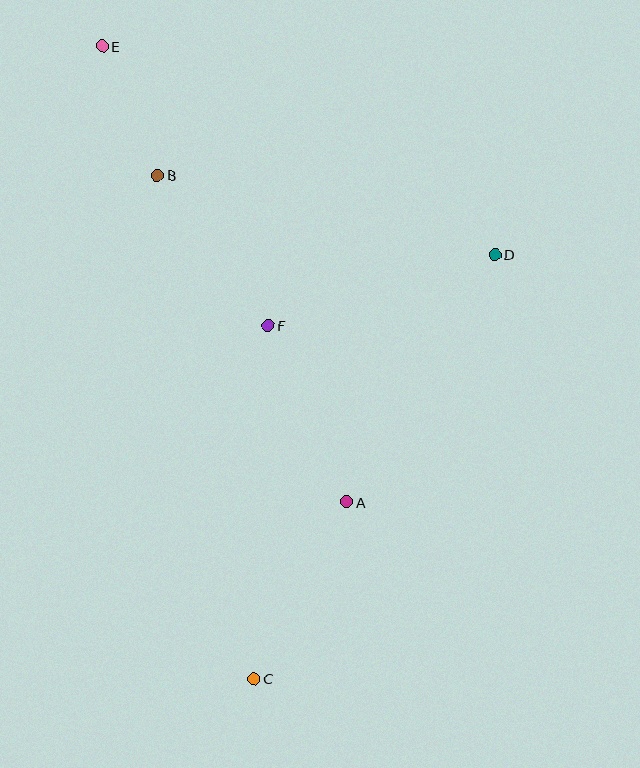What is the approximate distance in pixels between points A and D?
The distance between A and D is approximately 288 pixels.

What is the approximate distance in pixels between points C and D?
The distance between C and D is approximately 488 pixels.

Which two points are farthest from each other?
Points C and E are farthest from each other.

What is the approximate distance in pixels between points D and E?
The distance between D and E is approximately 444 pixels.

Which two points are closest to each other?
Points B and E are closest to each other.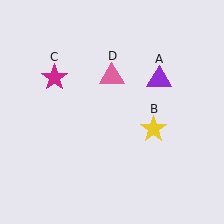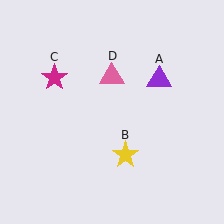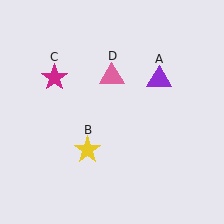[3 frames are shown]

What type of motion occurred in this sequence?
The yellow star (object B) rotated clockwise around the center of the scene.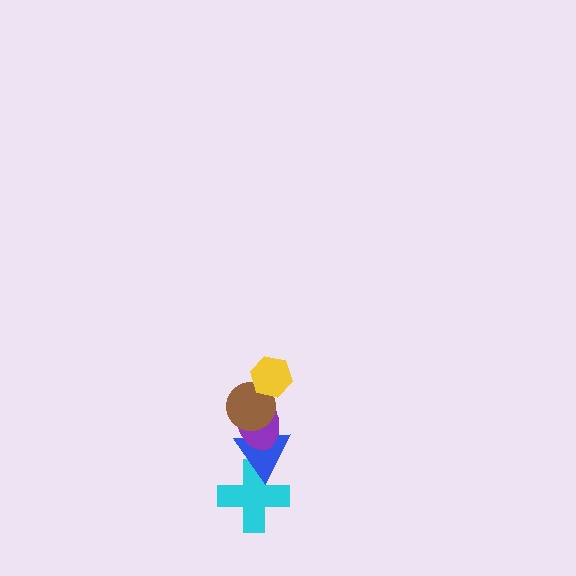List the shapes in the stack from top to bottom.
From top to bottom: the yellow hexagon, the brown circle, the purple ellipse, the blue triangle, the cyan cross.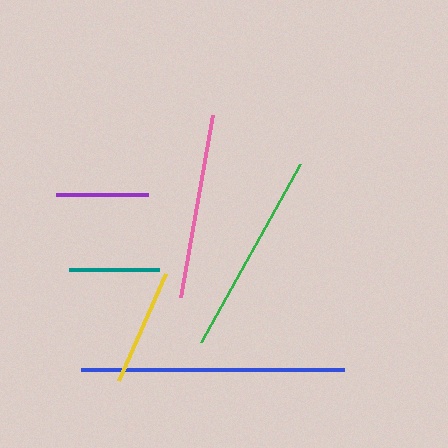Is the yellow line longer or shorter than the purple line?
The yellow line is longer than the purple line.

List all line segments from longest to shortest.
From longest to shortest: blue, green, pink, yellow, purple, teal.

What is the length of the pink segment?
The pink segment is approximately 184 pixels long.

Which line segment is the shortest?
The teal line is the shortest at approximately 91 pixels.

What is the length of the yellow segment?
The yellow segment is approximately 117 pixels long.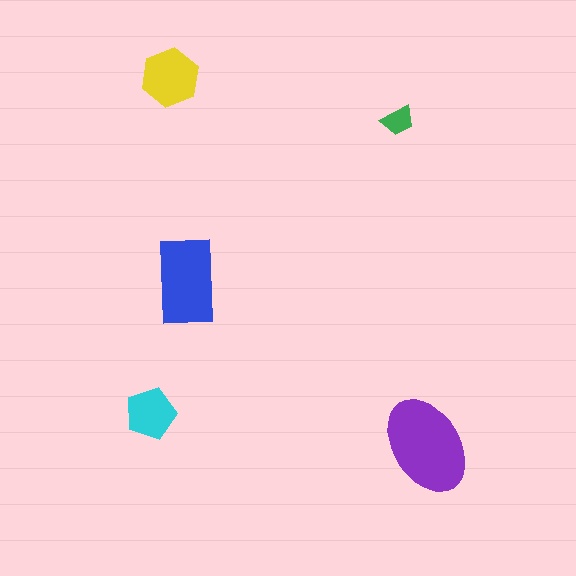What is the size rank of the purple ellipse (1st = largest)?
1st.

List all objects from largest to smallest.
The purple ellipse, the blue rectangle, the yellow hexagon, the cyan pentagon, the green trapezoid.